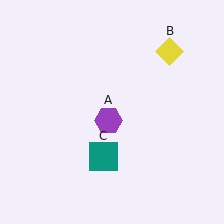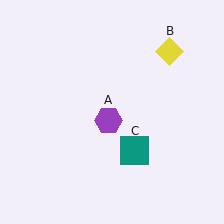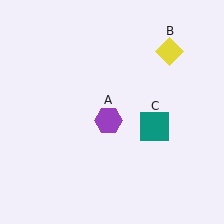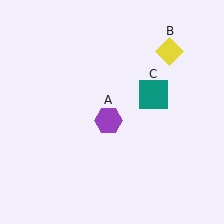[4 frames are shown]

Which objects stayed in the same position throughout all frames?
Purple hexagon (object A) and yellow diamond (object B) remained stationary.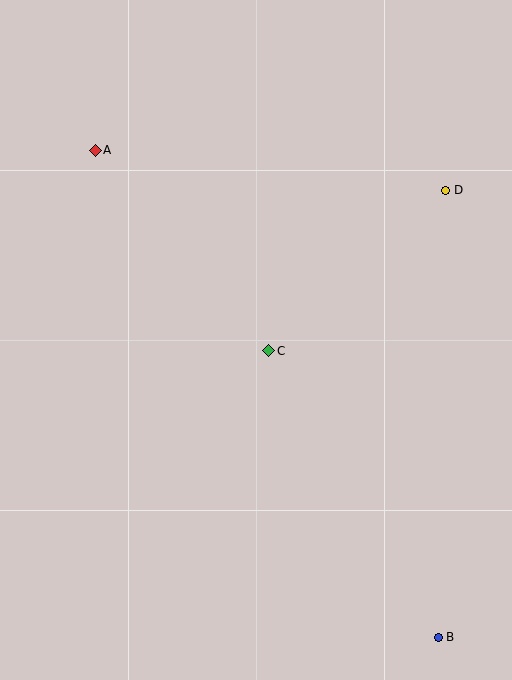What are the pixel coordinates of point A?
Point A is at (95, 150).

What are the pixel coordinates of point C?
Point C is at (269, 351).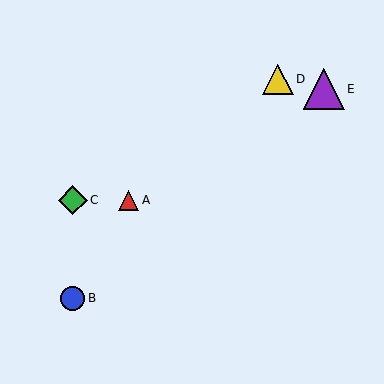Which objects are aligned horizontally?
Objects A, C are aligned horizontally.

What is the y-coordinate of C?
Object C is at y≈200.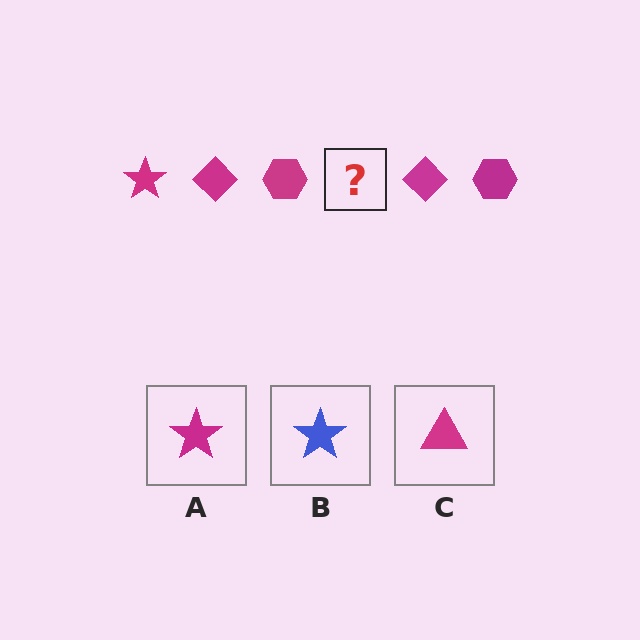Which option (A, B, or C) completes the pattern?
A.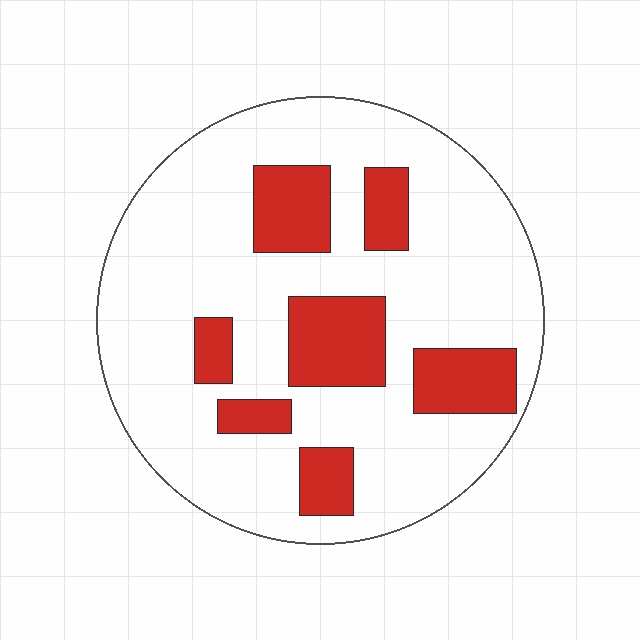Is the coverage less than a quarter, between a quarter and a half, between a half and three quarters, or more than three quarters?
Less than a quarter.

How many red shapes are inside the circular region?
7.